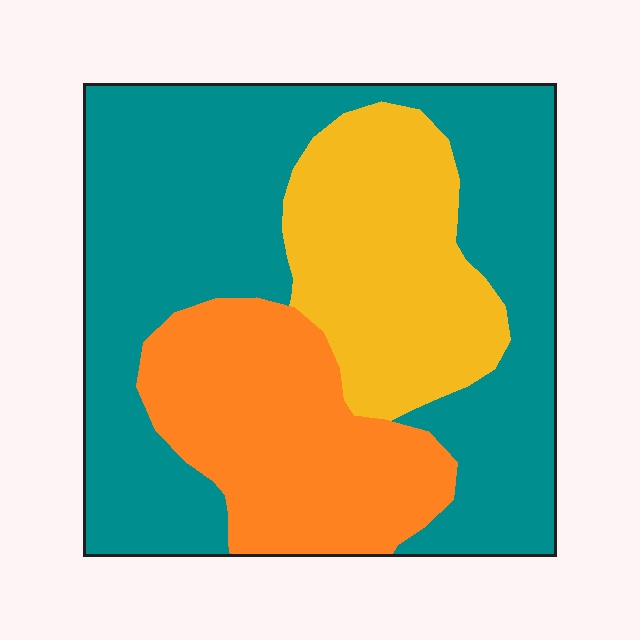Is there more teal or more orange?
Teal.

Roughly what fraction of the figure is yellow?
Yellow takes up about one fifth (1/5) of the figure.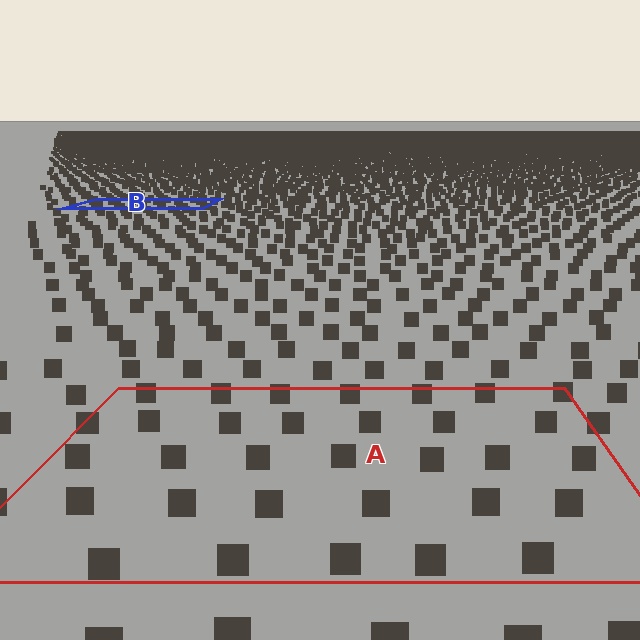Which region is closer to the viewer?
Region A is closer. The texture elements there are larger and more spread out.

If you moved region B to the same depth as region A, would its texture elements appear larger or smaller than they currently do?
They would appear larger. At a closer depth, the same texture elements are projected at a bigger on-screen size.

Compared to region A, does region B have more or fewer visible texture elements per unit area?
Region B has more texture elements per unit area — they are packed more densely because it is farther away.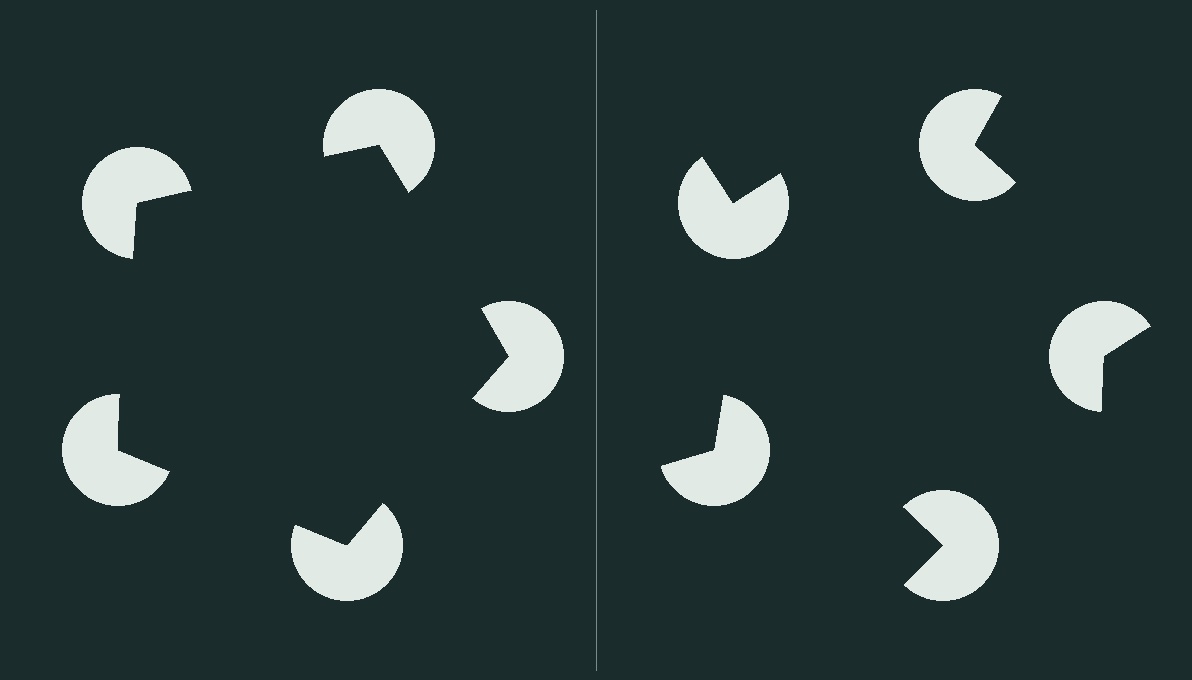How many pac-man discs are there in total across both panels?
10 — 5 on each side.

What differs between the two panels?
The pac-man discs are positioned identically on both sides; only the wedge orientations differ. On the left they align to a pentagon; on the right they are misaligned.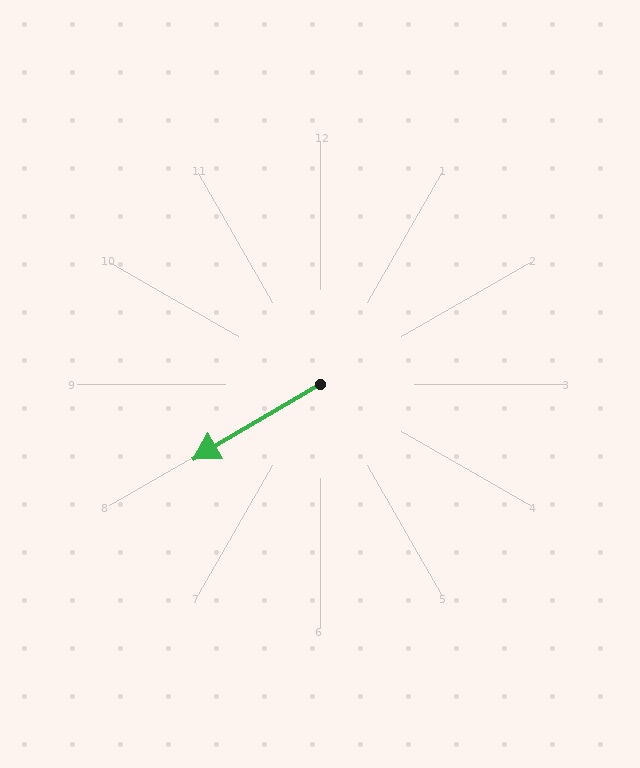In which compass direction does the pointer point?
Southwest.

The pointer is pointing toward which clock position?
Roughly 8 o'clock.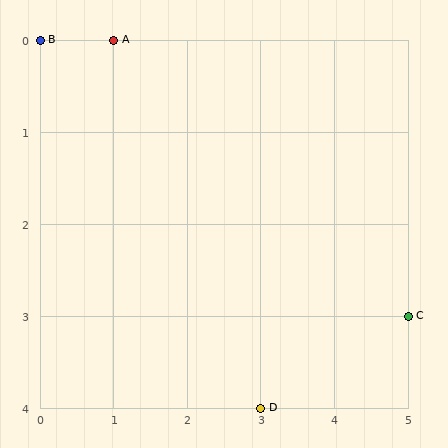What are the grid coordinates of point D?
Point D is at grid coordinates (3, 4).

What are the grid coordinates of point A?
Point A is at grid coordinates (1, 0).